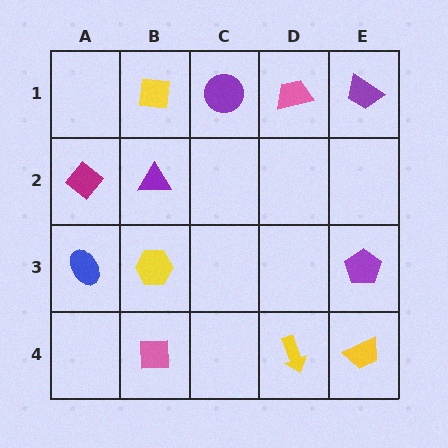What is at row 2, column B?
A purple triangle.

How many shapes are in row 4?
3 shapes.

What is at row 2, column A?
A magenta diamond.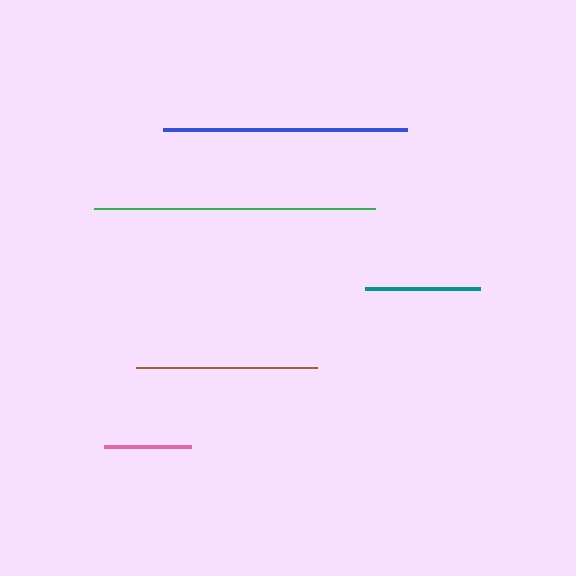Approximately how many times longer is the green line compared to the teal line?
The green line is approximately 2.4 times the length of the teal line.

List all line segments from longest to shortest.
From longest to shortest: green, blue, brown, teal, pink.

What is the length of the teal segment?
The teal segment is approximately 115 pixels long.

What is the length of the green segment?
The green segment is approximately 281 pixels long.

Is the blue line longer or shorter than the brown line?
The blue line is longer than the brown line.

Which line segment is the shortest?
The pink line is the shortest at approximately 87 pixels.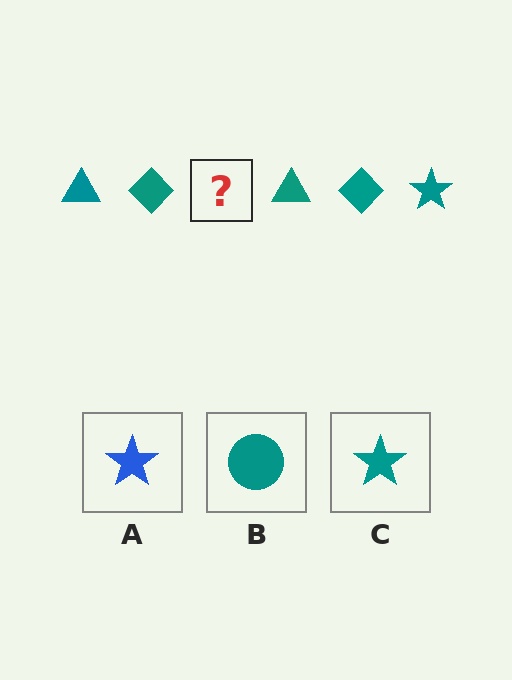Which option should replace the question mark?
Option C.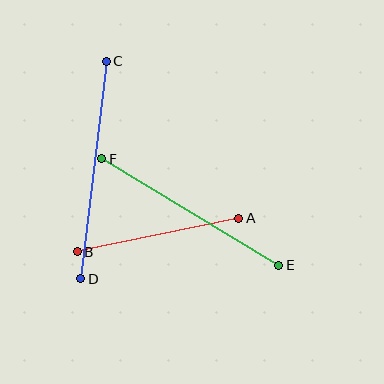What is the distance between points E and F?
The distance is approximately 207 pixels.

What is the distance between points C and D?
The distance is approximately 219 pixels.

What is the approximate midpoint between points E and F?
The midpoint is at approximately (190, 212) pixels.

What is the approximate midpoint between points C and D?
The midpoint is at approximately (93, 170) pixels.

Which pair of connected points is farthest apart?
Points C and D are farthest apart.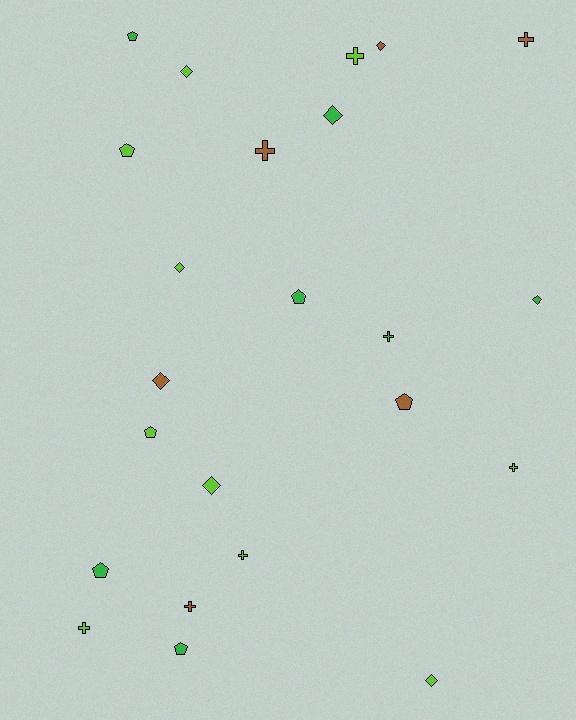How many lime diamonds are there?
There are 4 lime diamonds.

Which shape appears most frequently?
Cross, with 8 objects.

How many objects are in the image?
There are 23 objects.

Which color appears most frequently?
Lime, with 10 objects.